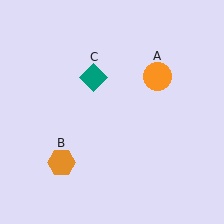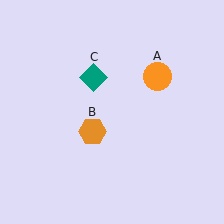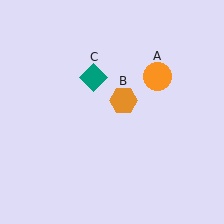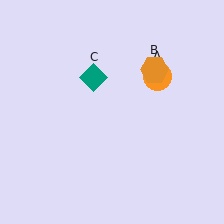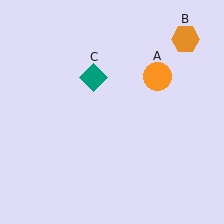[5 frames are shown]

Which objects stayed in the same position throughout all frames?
Orange circle (object A) and teal diamond (object C) remained stationary.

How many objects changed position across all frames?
1 object changed position: orange hexagon (object B).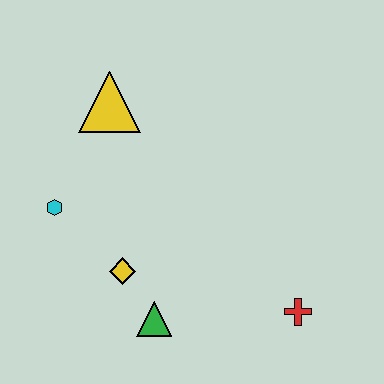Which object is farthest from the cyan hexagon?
The red cross is farthest from the cyan hexagon.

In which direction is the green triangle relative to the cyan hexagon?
The green triangle is below the cyan hexagon.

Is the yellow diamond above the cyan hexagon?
No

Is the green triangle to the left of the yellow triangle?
No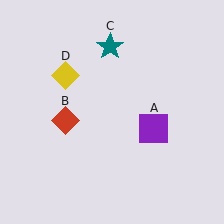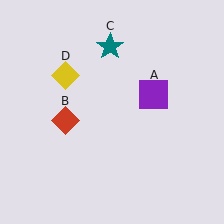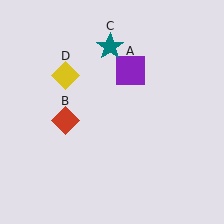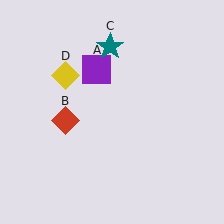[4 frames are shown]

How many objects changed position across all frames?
1 object changed position: purple square (object A).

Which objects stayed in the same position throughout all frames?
Red diamond (object B) and teal star (object C) and yellow diamond (object D) remained stationary.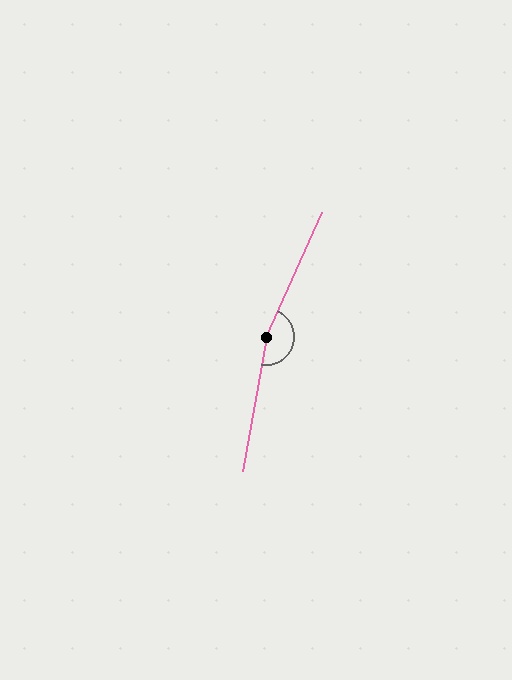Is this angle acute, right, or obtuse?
It is obtuse.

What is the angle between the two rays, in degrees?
Approximately 166 degrees.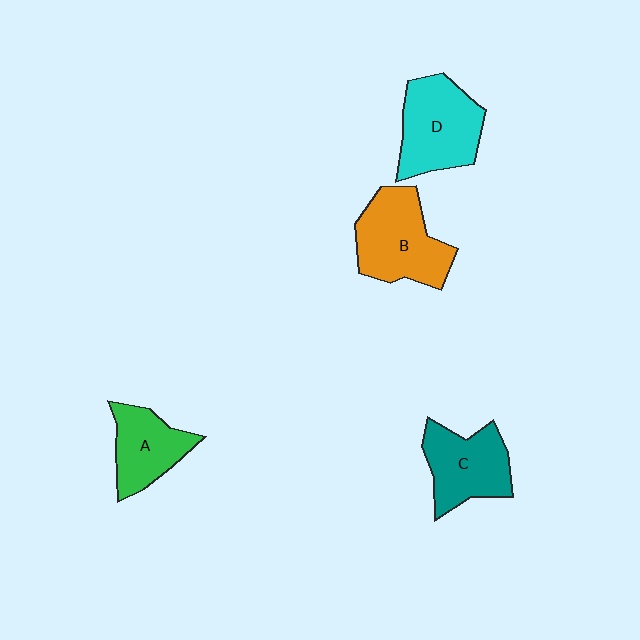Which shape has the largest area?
Shape B (orange).